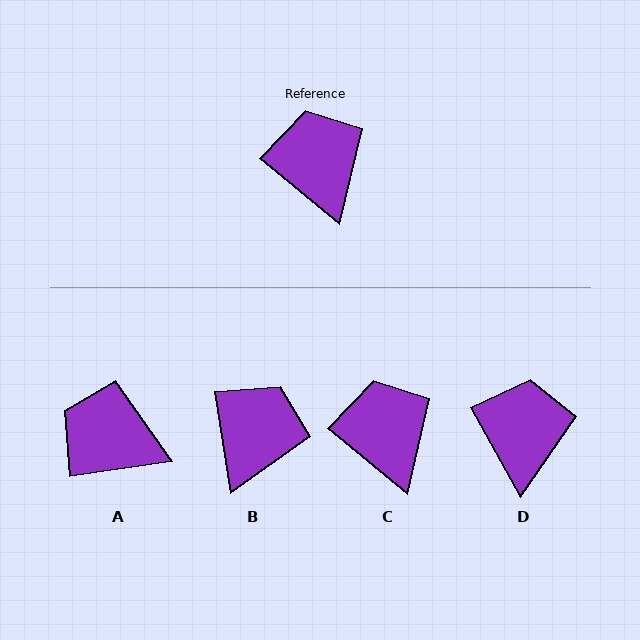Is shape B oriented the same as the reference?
No, it is off by about 41 degrees.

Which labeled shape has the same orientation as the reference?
C.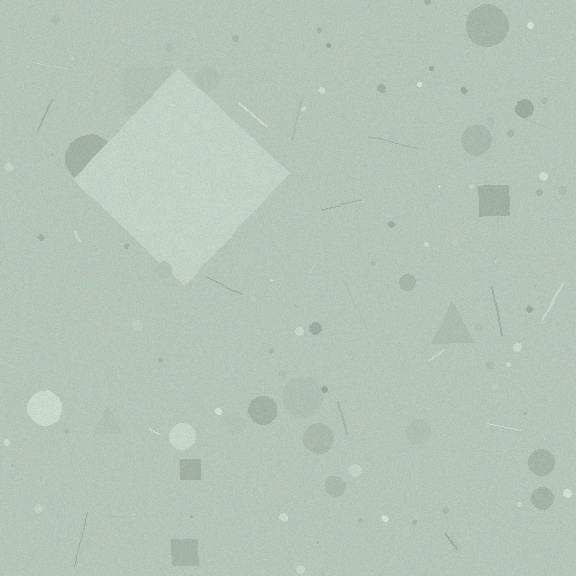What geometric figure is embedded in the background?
A diamond is embedded in the background.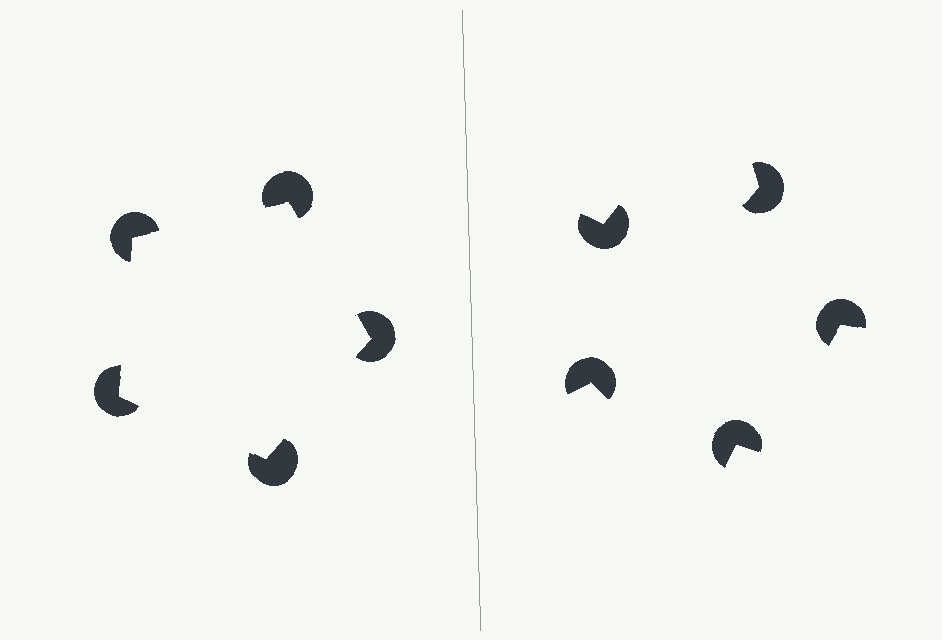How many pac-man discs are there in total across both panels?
10 — 5 on each side.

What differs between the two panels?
The pac-man discs are positioned identically on both sides; only the wedge orientations differ. On the left they align to a pentagon; on the right they are misaligned.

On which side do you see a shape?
An illusory pentagon appears on the left side. On the right side the wedge cuts are rotated, so no coherent shape forms.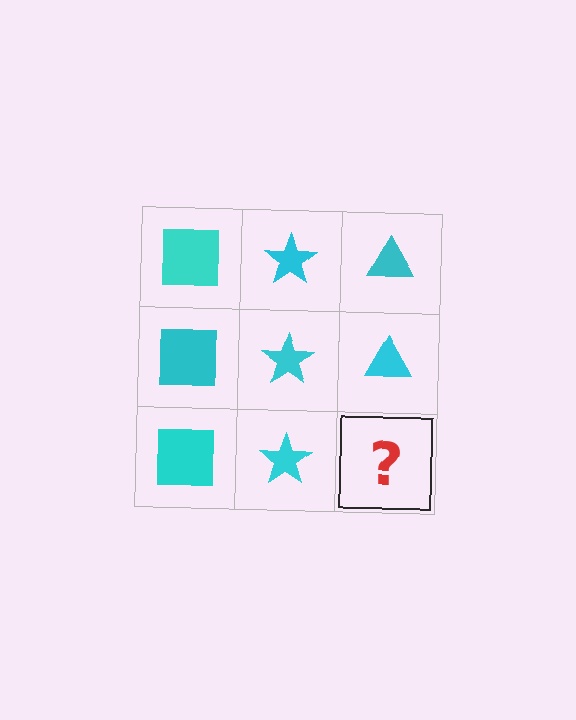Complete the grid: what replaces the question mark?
The question mark should be replaced with a cyan triangle.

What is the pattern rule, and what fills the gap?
The rule is that each column has a consistent shape. The gap should be filled with a cyan triangle.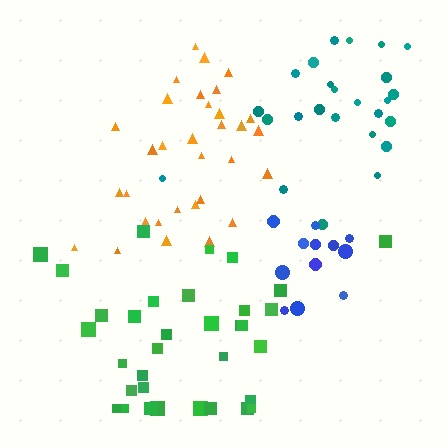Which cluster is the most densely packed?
Blue.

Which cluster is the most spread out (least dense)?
Teal.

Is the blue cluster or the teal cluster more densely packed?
Blue.